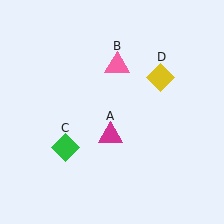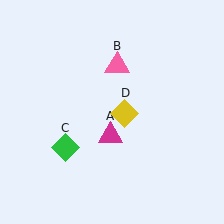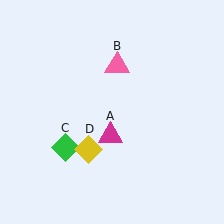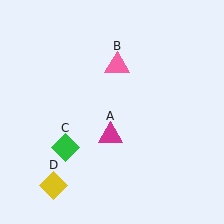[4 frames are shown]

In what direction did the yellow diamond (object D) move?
The yellow diamond (object D) moved down and to the left.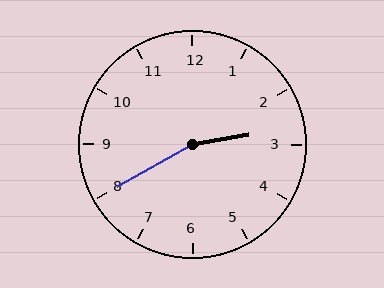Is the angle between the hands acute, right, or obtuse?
It is obtuse.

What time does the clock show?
2:40.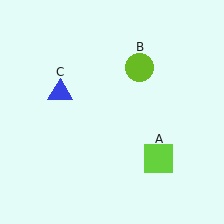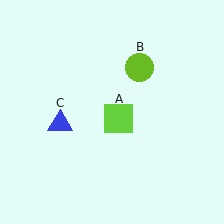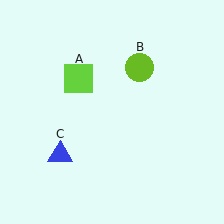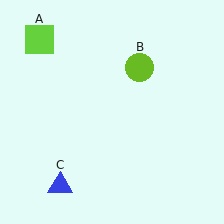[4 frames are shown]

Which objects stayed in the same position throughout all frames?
Lime circle (object B) remained stationary.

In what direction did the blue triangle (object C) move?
The blue triangle (object C) moved down.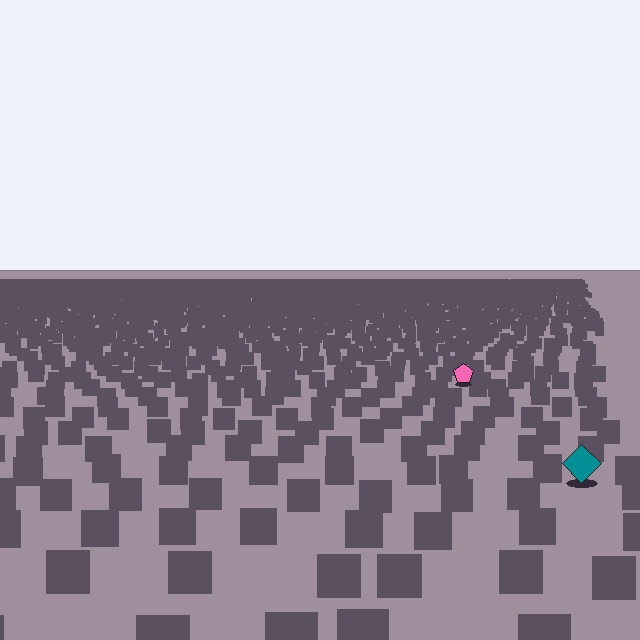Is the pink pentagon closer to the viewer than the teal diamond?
No. The teal diamond is closer — you can tell from the texture gradient: the ground texture is coarser near it.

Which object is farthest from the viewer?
The pink pentagon is farthest from the viewer. It appears smaller and the ground texture around it is denser.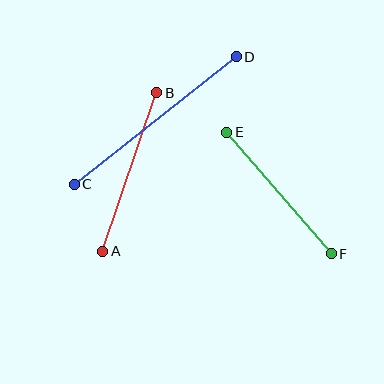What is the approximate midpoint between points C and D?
The midpoint is at approximately (155, 121) pixels.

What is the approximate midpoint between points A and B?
The midpoint is at approximately (130, 172) pixels.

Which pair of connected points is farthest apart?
Points C and D are farthest apart.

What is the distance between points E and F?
The distance is approximately 161 pixels.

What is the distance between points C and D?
The distance is approximately 206 pixels.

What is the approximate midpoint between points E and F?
The midpoint is at approximately (279, 193) pixels.